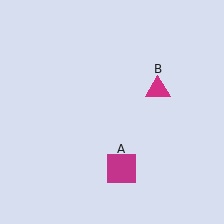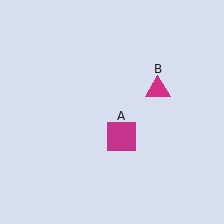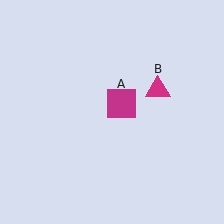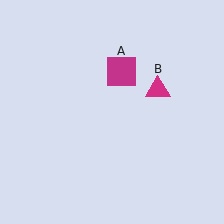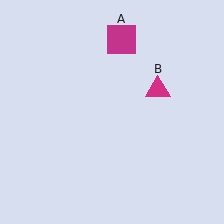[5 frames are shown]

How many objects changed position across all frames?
1 object changed position: magenta square (object A).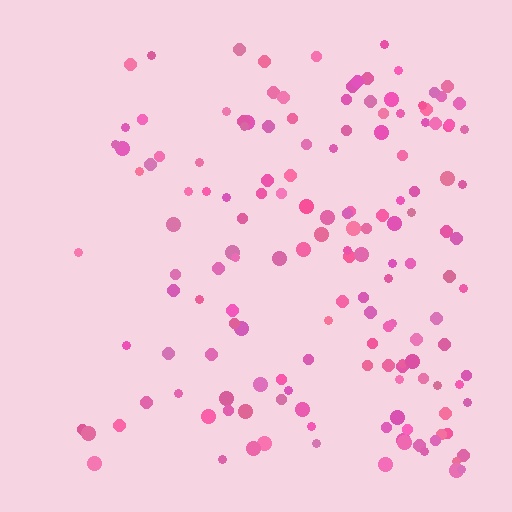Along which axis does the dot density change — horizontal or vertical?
Horizontal.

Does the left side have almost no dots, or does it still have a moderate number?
Still a moderate number, just noticeably fewer than the right.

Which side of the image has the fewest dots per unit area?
The left.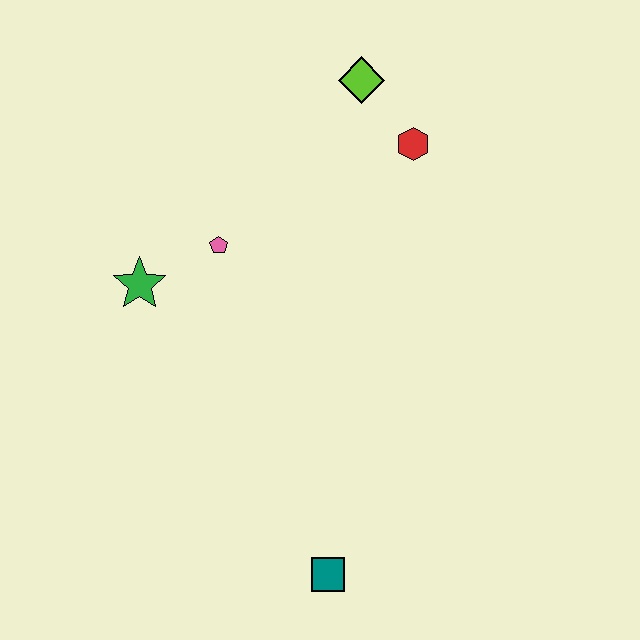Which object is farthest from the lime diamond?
The teal square is farthest from the lime diamond.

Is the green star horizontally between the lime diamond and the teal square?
No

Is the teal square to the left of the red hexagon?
Yes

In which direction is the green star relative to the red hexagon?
The green star is to the left of the red hexagon.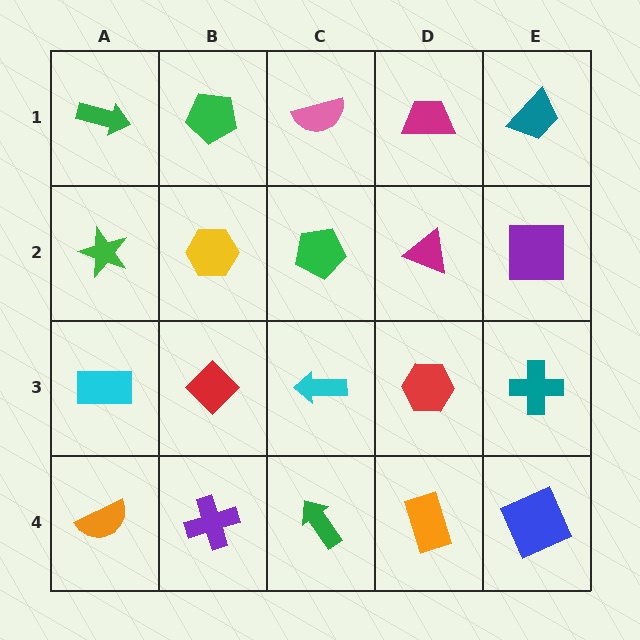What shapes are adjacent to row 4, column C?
A cyan arrow (row 3, column C), a purple cross (row 4, column B), an orange rectangle (row 4, column D).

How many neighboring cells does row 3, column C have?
4.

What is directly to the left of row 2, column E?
A magenta triangle.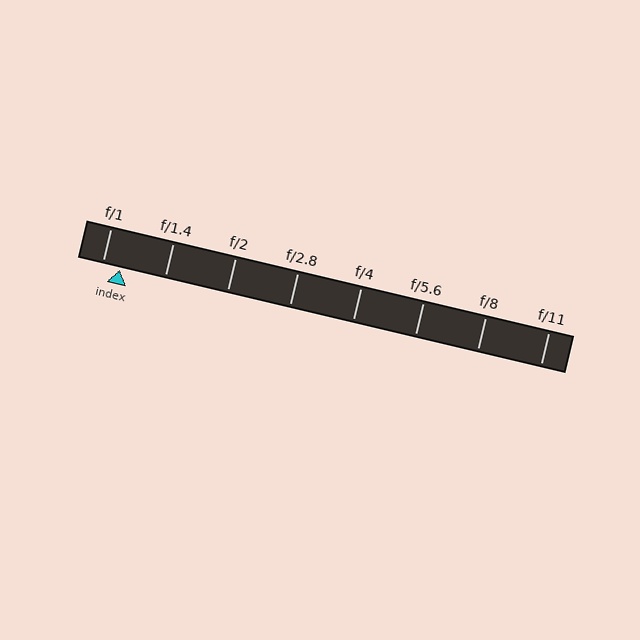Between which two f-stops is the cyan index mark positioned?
The index mark is between f/1 and f/1.4.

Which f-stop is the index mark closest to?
The index mark is closest to f/1.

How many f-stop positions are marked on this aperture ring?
There are 8 f-stop positions marked.